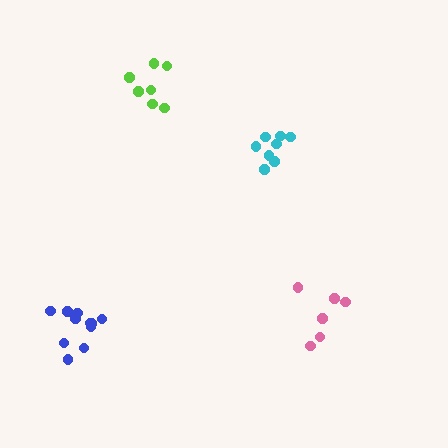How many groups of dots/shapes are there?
There are 4 groups.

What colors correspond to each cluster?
The clusters are colored: pink, blue, cyan, lime.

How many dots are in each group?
Group 1: 6 dots, Group 2: 11 dots, Group 3: 8 dots, Group 4: 7 dots (32 total).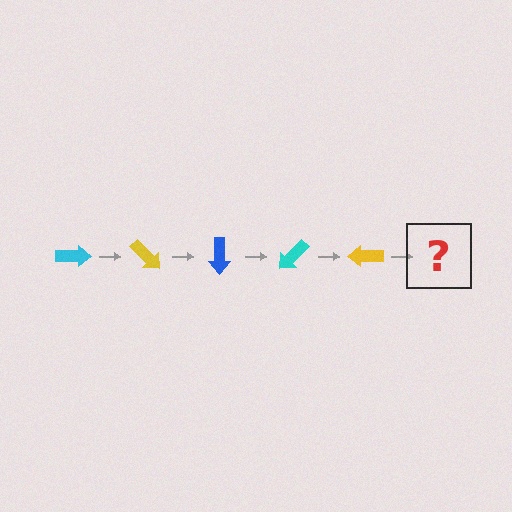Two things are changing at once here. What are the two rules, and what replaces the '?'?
The two rules are that it rotates 45 degrees each step and the color cycles through cyan, yellow, and blue. The '?' should be a blue arrow, rotated 225 degrees from the start.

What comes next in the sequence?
The next element should be a blue arrow, rotated 225 degrees from the start.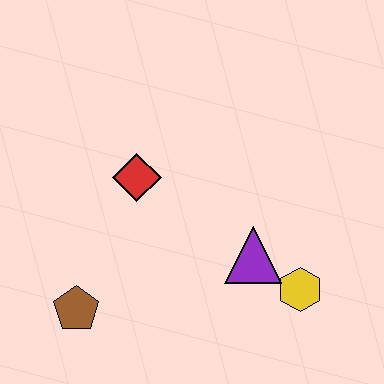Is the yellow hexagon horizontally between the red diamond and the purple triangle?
No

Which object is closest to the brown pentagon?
The red diamond is closest to the brown pentagon.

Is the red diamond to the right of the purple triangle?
No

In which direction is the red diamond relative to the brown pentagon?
The red diamond is above the brown pentagon.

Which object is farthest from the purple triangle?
The brown pentagon is farthest from the purple triangle.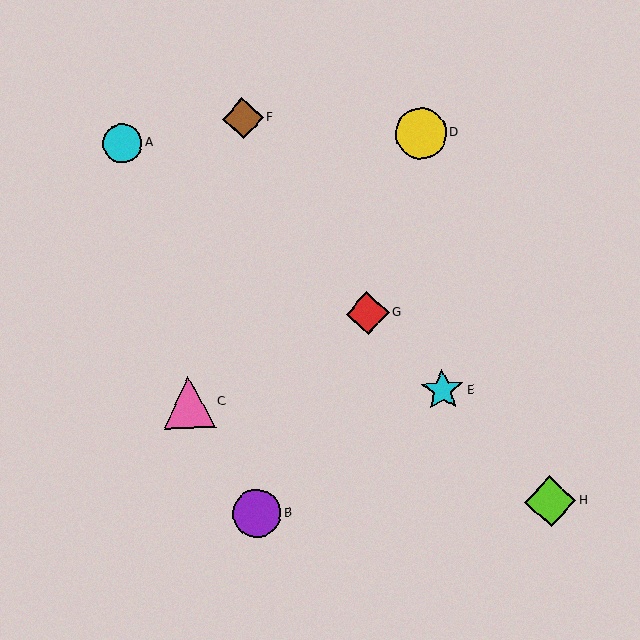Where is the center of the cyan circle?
The center of the cyan circle is at (123, 143).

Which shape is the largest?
The pink triangle (labeled C) is the largest.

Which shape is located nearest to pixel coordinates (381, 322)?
The red diamond (labeled G) at (367, 313) is nearest to that location.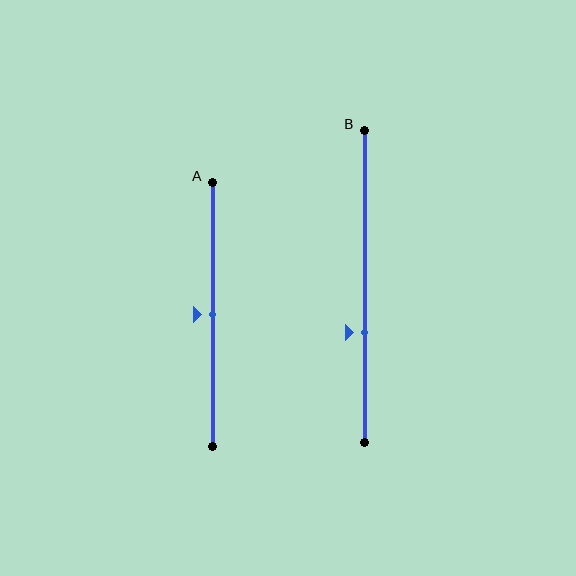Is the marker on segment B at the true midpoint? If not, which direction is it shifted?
No, the marker on segment B is shifted downward by about 15% of the segment length.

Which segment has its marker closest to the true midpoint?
Segment A has its marker closest to the true midpoint.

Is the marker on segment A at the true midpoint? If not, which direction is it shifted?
Yes, the marker on segment A is at the true midpoint.